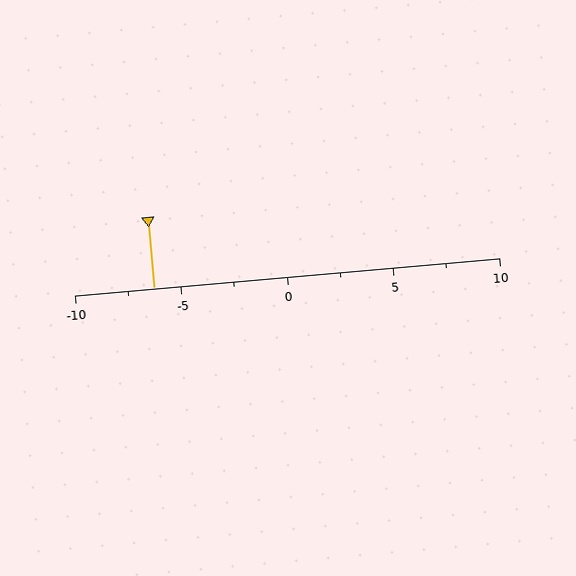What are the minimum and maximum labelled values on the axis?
The axis runs from -10 to 10.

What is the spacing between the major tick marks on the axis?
The major ticks are spaced 5 apart.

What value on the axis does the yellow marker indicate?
The marker indicates approximately -6.2.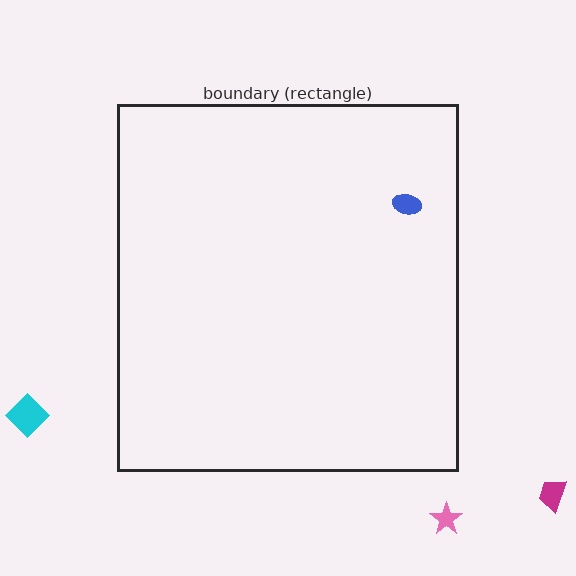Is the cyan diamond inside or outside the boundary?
Outside.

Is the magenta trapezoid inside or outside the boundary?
Outside.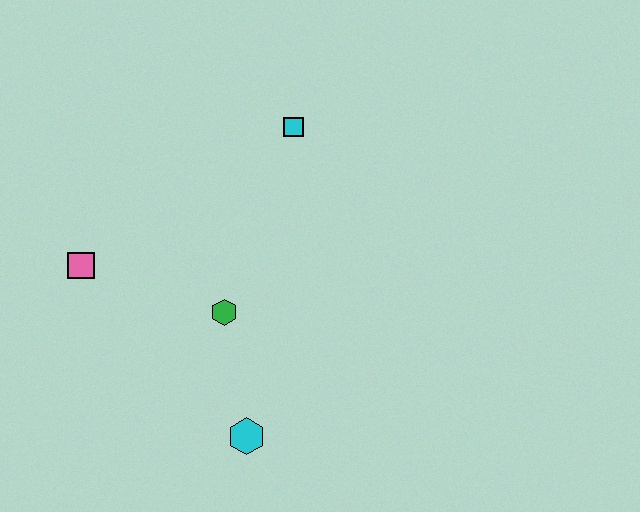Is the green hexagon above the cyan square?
No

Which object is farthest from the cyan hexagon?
The cyan square is farthest from the cyan hexagon.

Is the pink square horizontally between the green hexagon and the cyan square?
No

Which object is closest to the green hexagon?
The cyan hexagon is closest to the green hexagon.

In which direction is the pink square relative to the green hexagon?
The pink square is to the left of the green hexagon.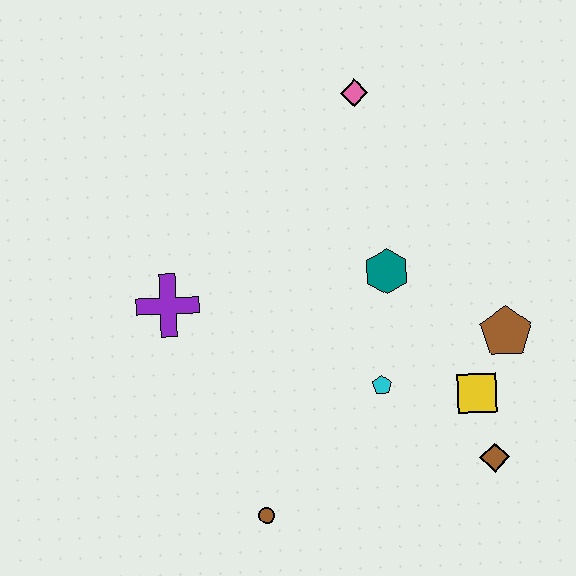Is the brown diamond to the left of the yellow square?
No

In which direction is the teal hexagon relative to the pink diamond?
The teal hexagon is below the pink diamond.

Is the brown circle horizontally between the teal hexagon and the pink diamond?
No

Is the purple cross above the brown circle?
Yes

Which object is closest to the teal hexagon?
The cyan pentagon is closest to the teal hexagon.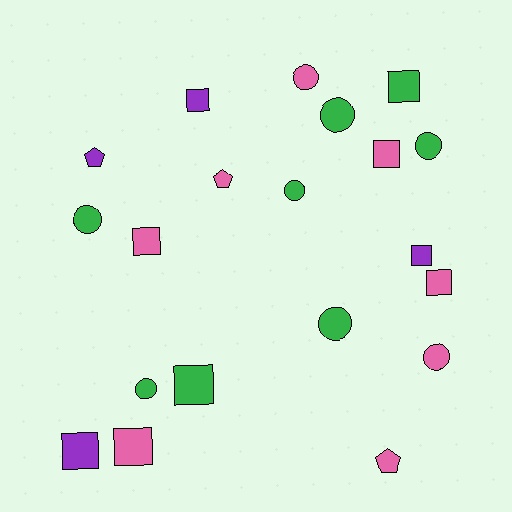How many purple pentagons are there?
There is 1 purple pentagon.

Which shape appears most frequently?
Square, with 9 objects.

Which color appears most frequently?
Green, with 8 objects.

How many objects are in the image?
There are 20 objects.